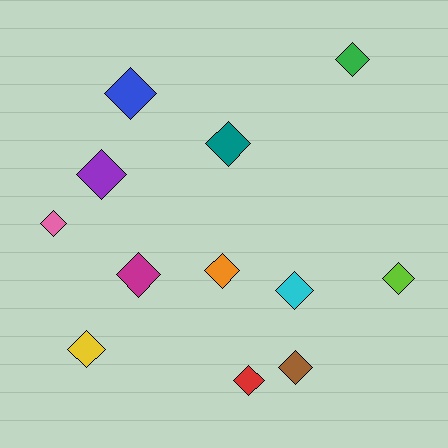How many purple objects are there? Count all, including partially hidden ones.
There is 1 purple object.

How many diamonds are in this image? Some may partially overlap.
There are 12 diamonds.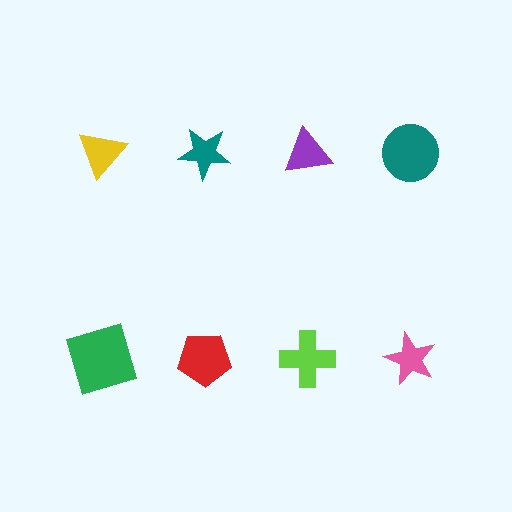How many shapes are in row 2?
4 shapes.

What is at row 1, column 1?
A yellow triangle.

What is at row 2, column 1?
A green square.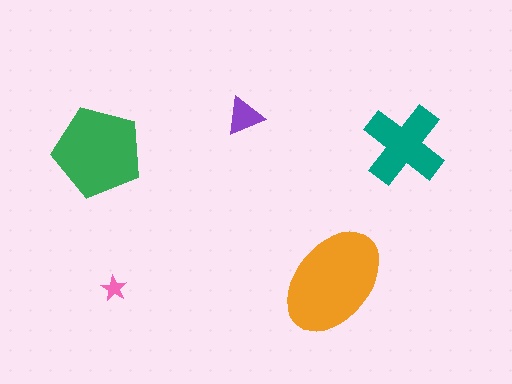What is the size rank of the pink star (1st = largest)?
5th.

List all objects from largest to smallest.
The orange ellipse, the green pentagon, the teal cross, the purple triangle, the pink star.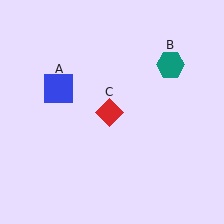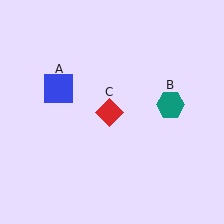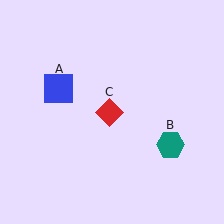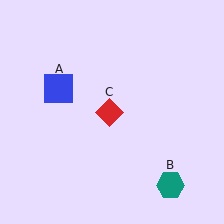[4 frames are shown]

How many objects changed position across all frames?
1 object changed position: teal hexagon (object B).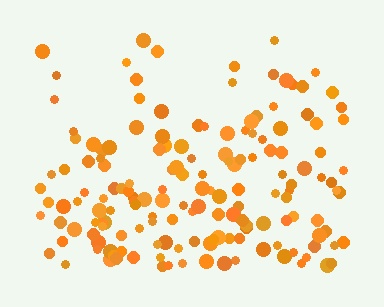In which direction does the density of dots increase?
From top to bottom, with the bottom side densest.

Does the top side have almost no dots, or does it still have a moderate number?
Still a moderate number, just noticeably fewer than the bottom.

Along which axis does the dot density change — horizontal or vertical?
Vertical.